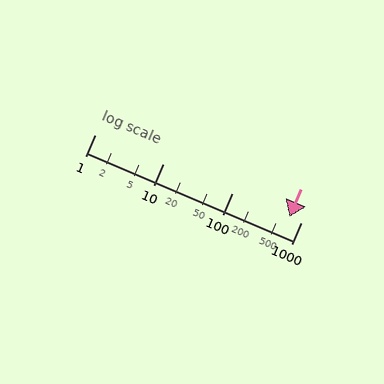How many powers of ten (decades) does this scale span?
The scale spans 3 decades, from 1 to 1000.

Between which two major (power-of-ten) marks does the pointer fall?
The pointer is between 100 and 1000.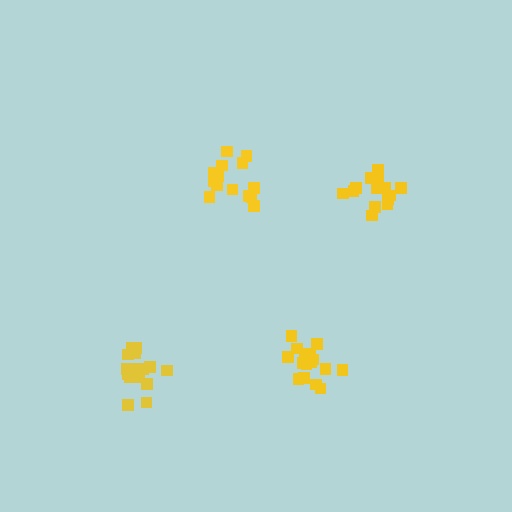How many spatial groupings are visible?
There are 4 spatial groupings.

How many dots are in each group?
Group 1: 14 dots, Group 2: 15 dots, Group 3: 17 dots, Group 4: 17 dots (63 total).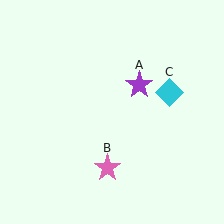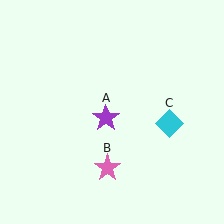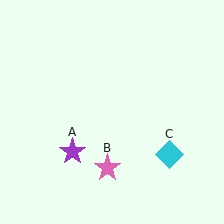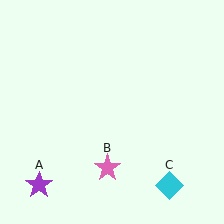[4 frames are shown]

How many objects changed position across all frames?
2 objects changed position: purple star (object A), cyan diamond (object C).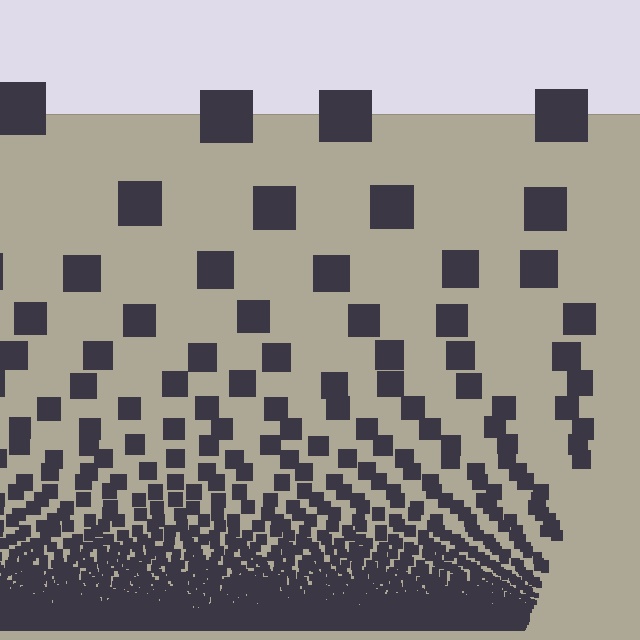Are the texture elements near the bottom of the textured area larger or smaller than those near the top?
Smaller. The gradient is inverted — elements near the bottom are smaller and denser.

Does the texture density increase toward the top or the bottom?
Density increases toward the bottom.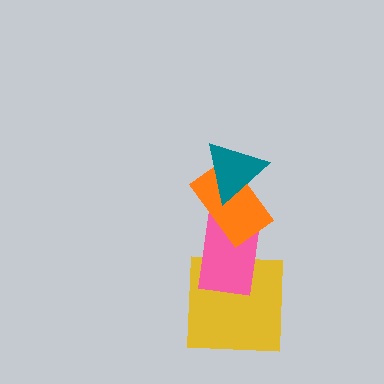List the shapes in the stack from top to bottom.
From top to bottom: the teal triangle, the orange rectangle, the pink rectangle, the yellow square.